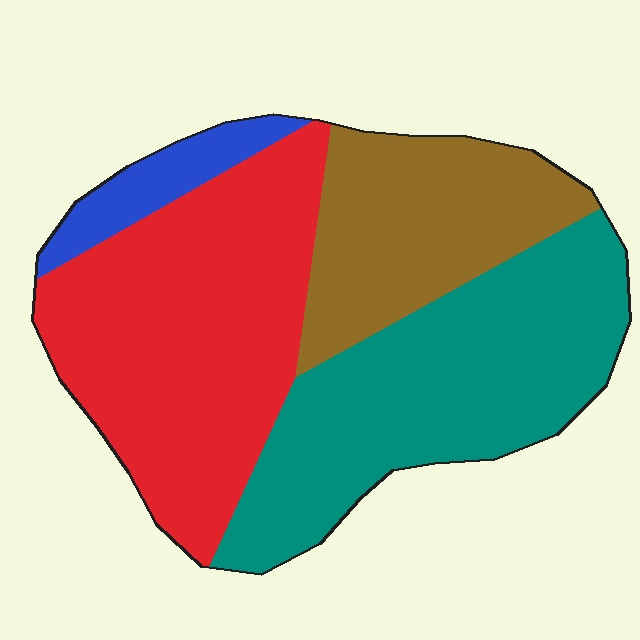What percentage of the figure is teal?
Teal takes up about one third (1/3) of the figure.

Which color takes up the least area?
Blue, at roughly 5%.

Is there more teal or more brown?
Teal.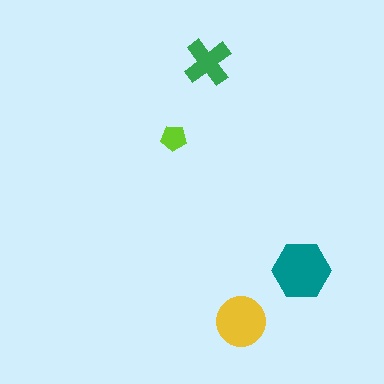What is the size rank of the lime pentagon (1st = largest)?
4th.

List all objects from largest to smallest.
The teal hexagon, the yellow circle, the green cross, the lime pentagon.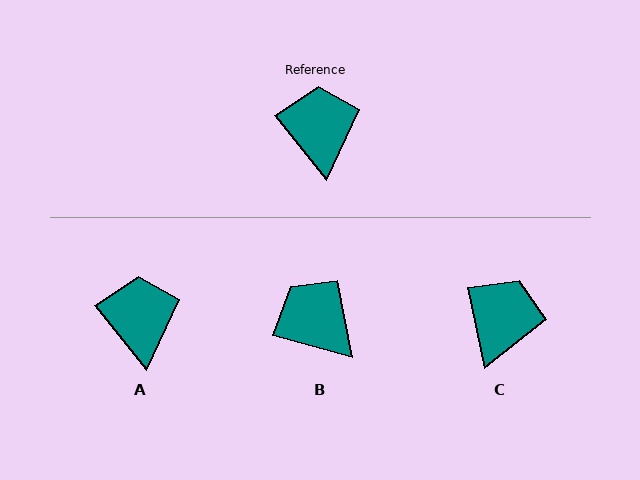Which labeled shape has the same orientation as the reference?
A.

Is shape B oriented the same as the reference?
No, it is off by about 36 degrees.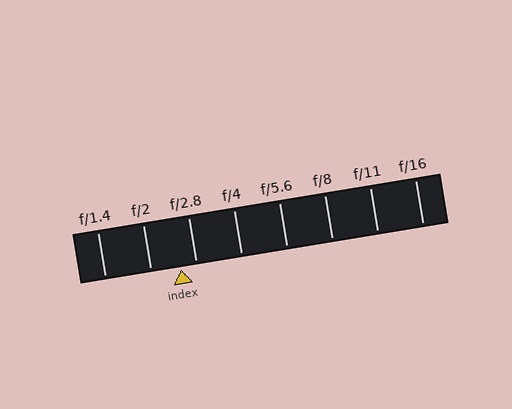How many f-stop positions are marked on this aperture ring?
There are 8 f-stop positions marked.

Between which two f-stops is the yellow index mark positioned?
The index mark is between f/2 and f/2.8.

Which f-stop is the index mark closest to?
The index mark is closest to f/2.8.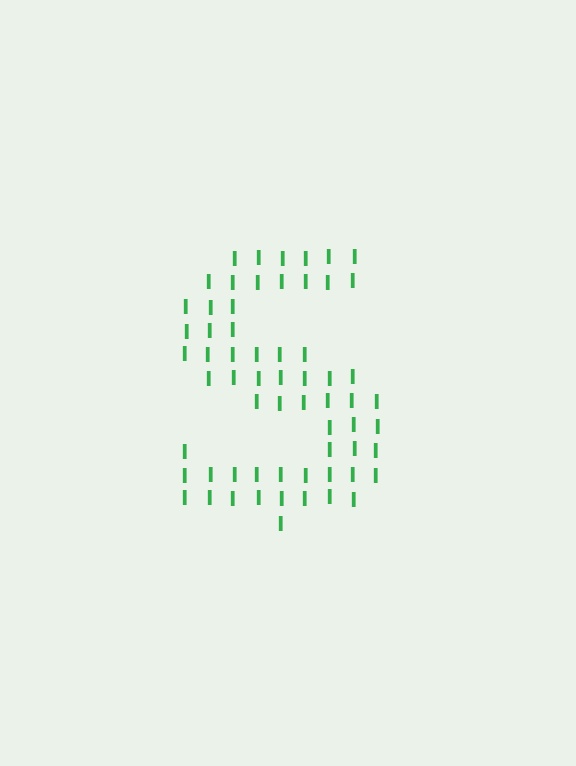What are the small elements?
The small elements are letter I's.